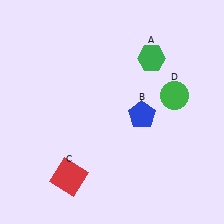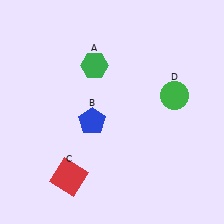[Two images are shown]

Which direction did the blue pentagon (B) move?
The blue pentagon (B) moved left.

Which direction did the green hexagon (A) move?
The green hexagon (A) moved left.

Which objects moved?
The objects that moved are: the green hexagon (A), the blue pentagon (B).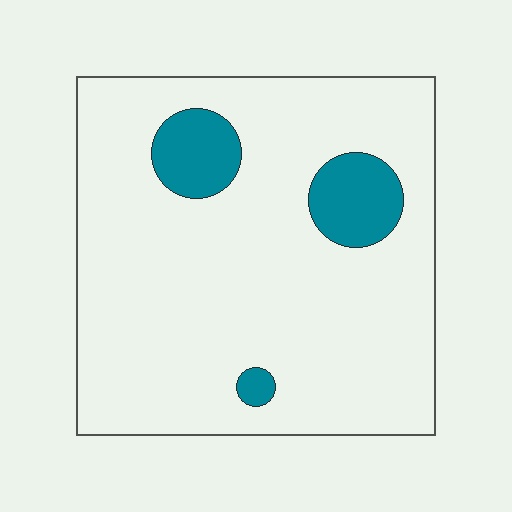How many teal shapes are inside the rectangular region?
3.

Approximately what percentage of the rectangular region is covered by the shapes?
Approximately 10%.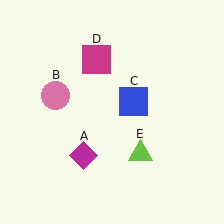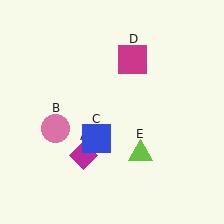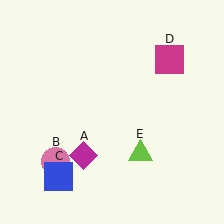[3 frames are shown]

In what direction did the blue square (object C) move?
The blue square (object C) moved down and to the left.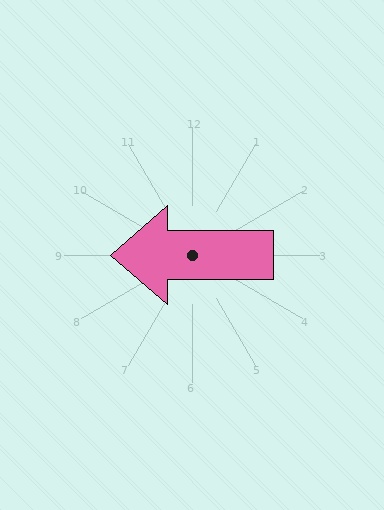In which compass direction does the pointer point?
West.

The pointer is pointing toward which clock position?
Roughly 9 o'clock.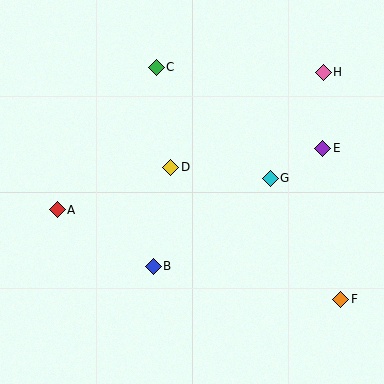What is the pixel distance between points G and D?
The distance between G and D is 100 pixels.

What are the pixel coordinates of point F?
Point F is at (341, 299).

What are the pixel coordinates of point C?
Point C is at (156, 67).